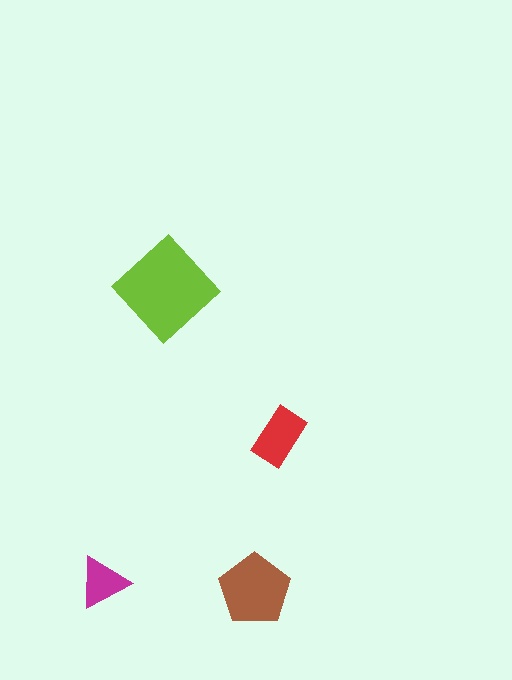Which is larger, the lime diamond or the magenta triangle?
The lime diamond.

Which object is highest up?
The lime diamond is topmost.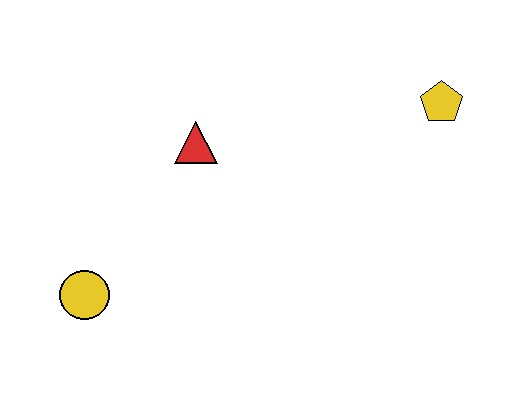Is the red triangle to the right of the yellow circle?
Yes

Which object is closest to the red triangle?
The yellow circle is closest to the red triangle.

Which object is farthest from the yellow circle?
The yellow pentagon is farthest from the yellow circle.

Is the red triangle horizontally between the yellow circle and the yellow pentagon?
Yes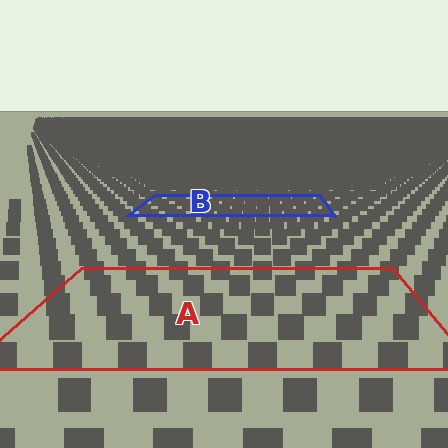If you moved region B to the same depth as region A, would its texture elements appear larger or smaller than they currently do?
They would appear larger. At a closer depth, the same texture elements are projected at a bigger on-screen size.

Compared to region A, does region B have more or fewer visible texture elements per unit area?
Region B has more texture elements per unit area — they are packed more densely because it is farther away.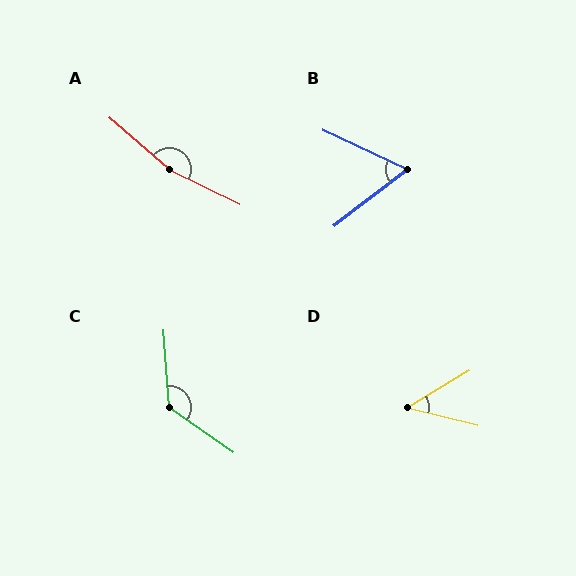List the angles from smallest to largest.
D (45°), B (63°), C (129°), A (165°).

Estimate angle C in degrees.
Approximately 129 degrees.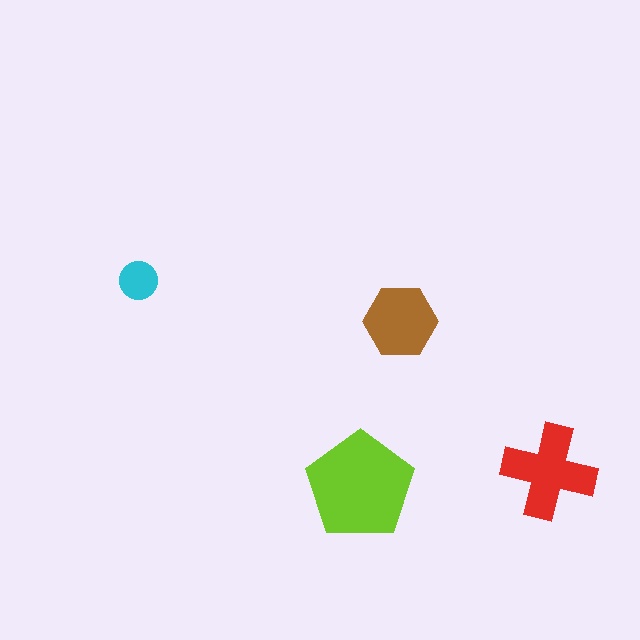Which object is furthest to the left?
The cyan circle is leftmost.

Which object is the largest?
The lime pentagon.